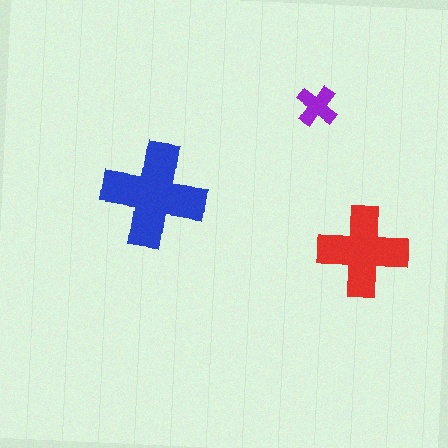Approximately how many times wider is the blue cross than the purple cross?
About 2.5 times wider.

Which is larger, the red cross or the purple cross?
The red one.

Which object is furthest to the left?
The blue cross is leftmost.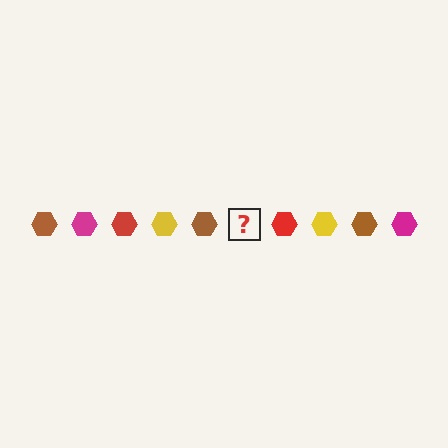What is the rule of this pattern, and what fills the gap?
The rule is that the pattern cycles through brown, magenta, red, yellow hexagons. The gap should be filled with a magenta hexagon.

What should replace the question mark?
The question mark should be replaced with a magenta hexagon.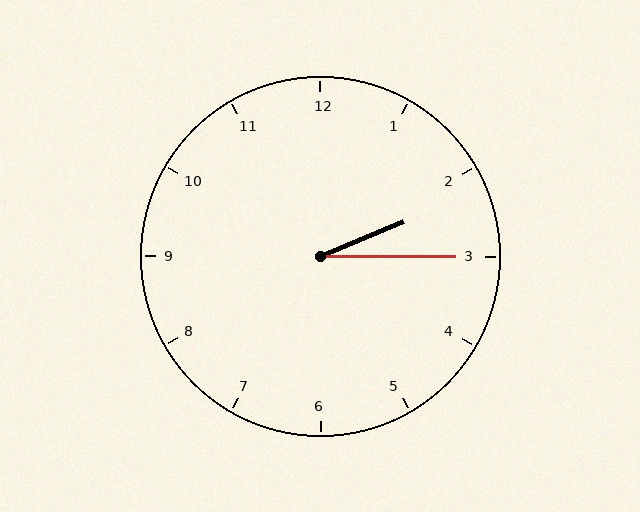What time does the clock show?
2:15.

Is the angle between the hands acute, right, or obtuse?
It is acute.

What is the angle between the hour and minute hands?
Approximately 22 degrees.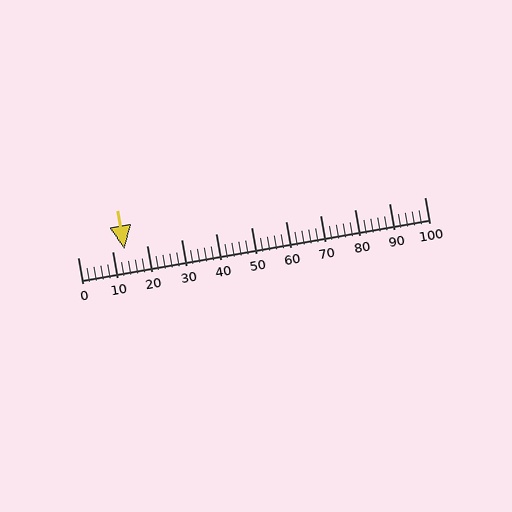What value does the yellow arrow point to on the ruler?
The yellow arrow points to approximately 14.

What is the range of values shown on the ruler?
The ruler shows values from 0 to 100.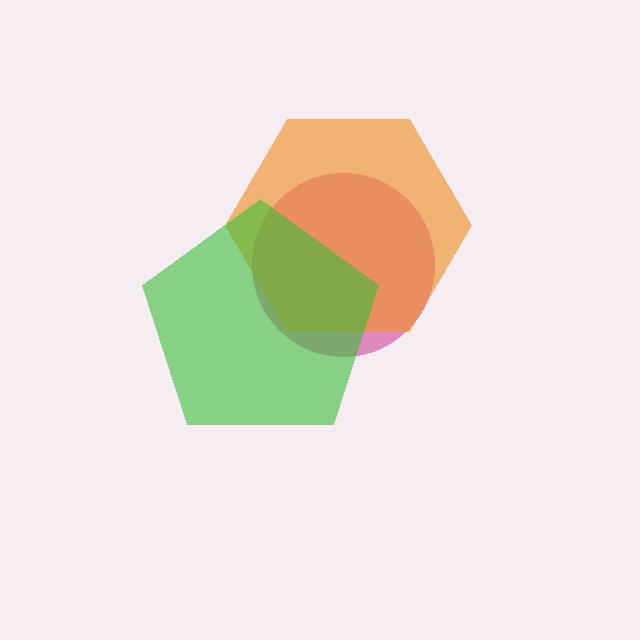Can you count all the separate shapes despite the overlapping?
Yes, there are 3 separate shapes.